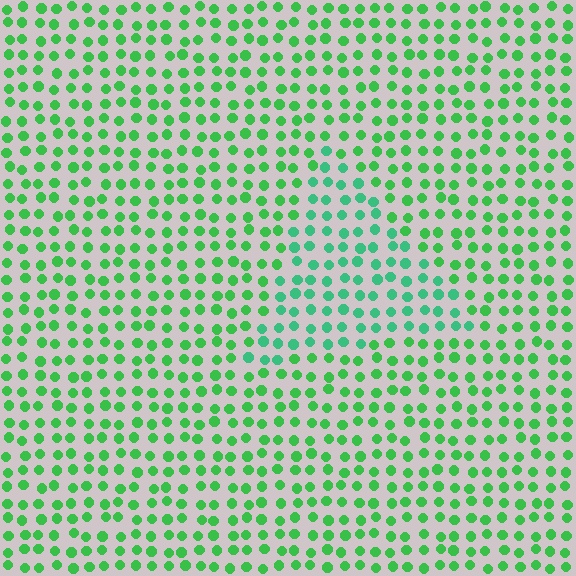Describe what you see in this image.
The image is filled with small green elements in a uniform arrangement. A triangle-shaped region is visible where the elements are tinted to a slightly different hue, forming a subtle color boundary.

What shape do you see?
I see a triangle.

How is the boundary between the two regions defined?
The boundary is defined purely by a slight shift in hue (about 25 degrees). Spacing, size, and orientation are identical on both sides.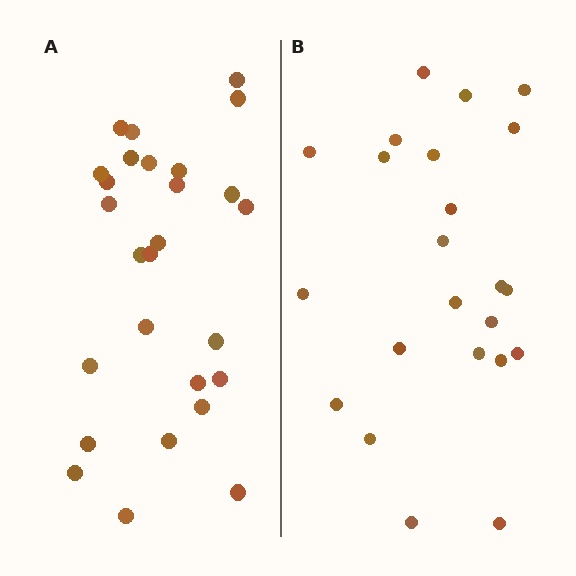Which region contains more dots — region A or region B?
Region A (the left region) has more dots.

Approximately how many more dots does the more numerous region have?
Region A has about 4 more dots than region B.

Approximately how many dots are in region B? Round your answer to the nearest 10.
About 20 dots. (The exact count is 23, which rounds to 20.)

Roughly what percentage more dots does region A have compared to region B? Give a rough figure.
About 15% more.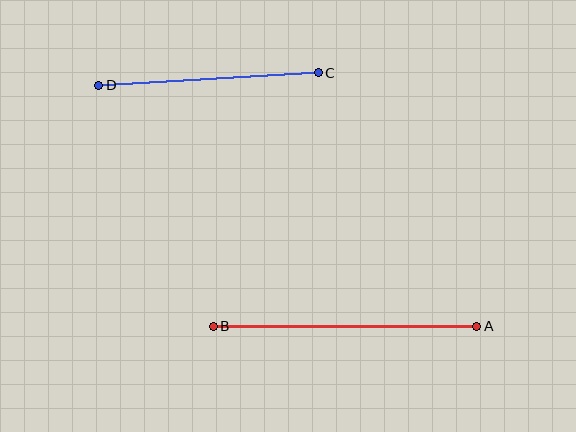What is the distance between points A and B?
The distance is approximately 263 pixels.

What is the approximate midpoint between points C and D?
The midpoint is at approximately (208, 79) pixels.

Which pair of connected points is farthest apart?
Points A and B are farthest apart.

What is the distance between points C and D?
The distance is approximately 220 pixels.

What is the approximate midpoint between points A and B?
The midpoint is at approximately (345, 326) pixels.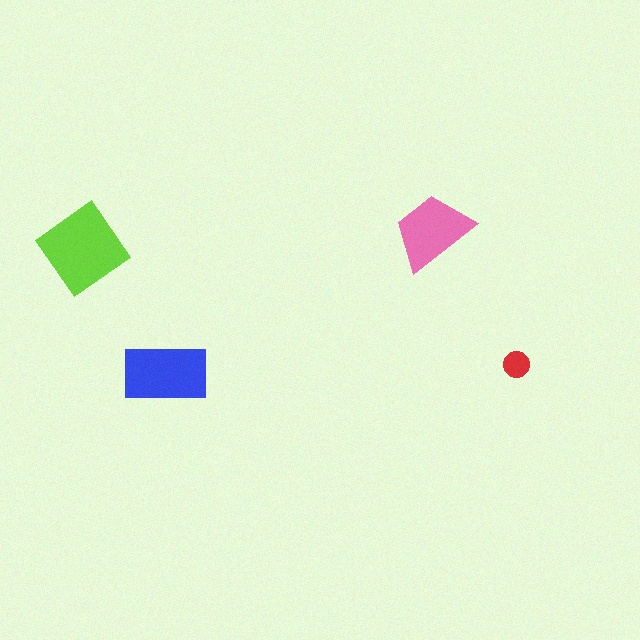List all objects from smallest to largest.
The red circle, the pink trapezoid, the blue rectangle, the lime diamond.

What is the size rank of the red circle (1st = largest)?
4th.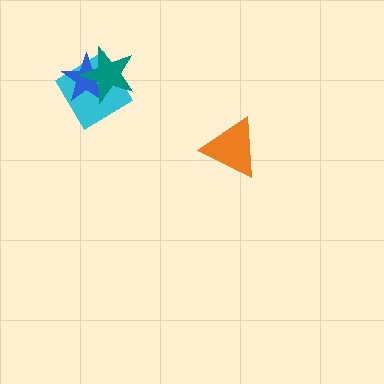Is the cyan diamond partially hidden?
Yes, it is partially covered by another shape.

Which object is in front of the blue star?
The teal star is in front of the blue star.